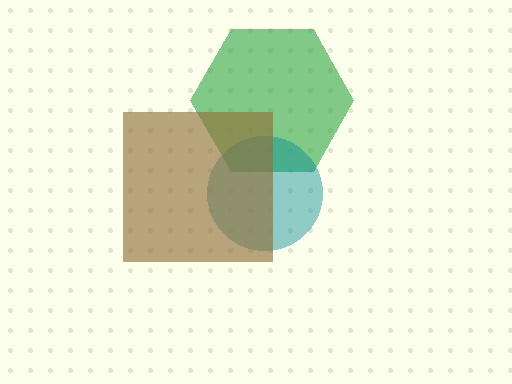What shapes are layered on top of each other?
The layered shapes are: a green hexagon, a teal circle, a brown square.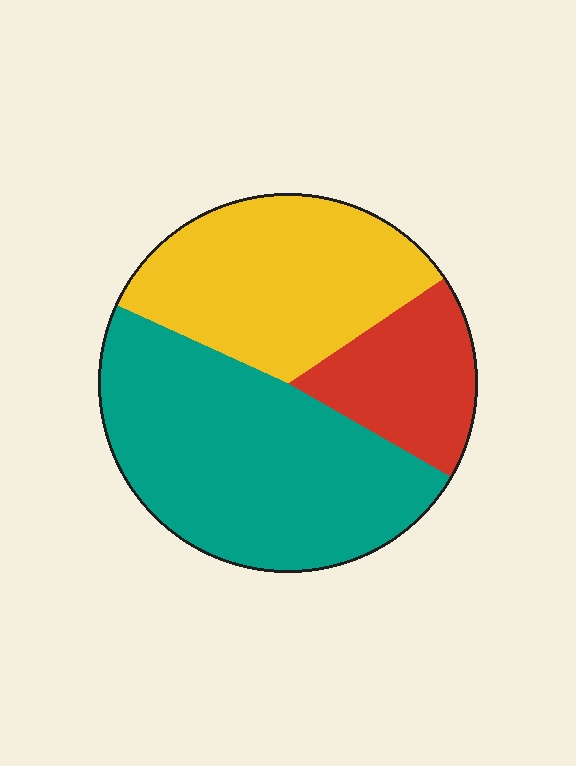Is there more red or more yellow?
Yellow.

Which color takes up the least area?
Red, at roughly 20%.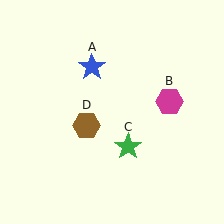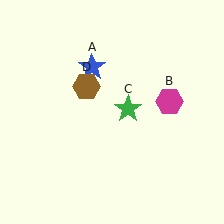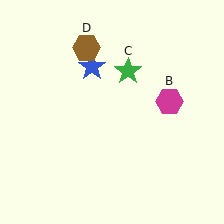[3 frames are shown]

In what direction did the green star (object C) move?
The green star (object C) moved up.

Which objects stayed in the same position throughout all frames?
Blue star (object A) and magenta hexagon (object B) remained stationary.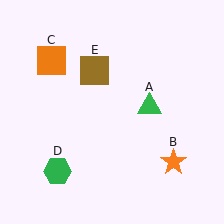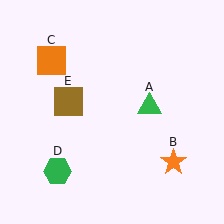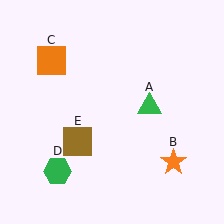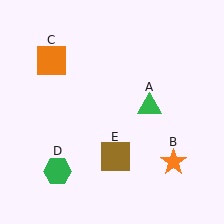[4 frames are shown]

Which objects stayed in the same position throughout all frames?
Green triangle (object A) and orange star (object B) and orange square (object C) and green hexagon (object D) remained stationary.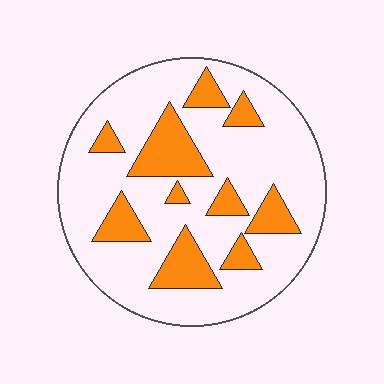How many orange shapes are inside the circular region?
10.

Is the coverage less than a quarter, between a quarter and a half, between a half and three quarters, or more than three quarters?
Less than a quarter.